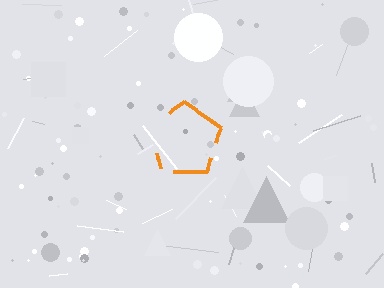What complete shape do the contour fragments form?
The contour fragments form a pentagon.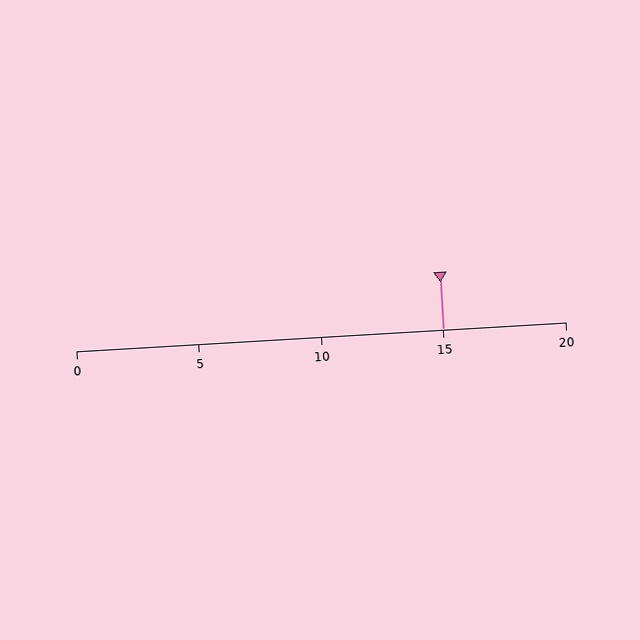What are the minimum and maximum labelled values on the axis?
The axis runs from 0 to 20.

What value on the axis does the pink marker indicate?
The marker indicates approximately 15.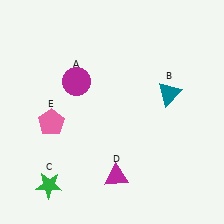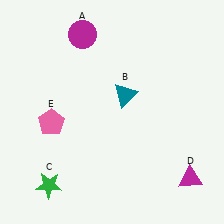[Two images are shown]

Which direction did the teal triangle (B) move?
The teal triangle (B) moved left.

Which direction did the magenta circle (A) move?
The magenta circle (A) moved up.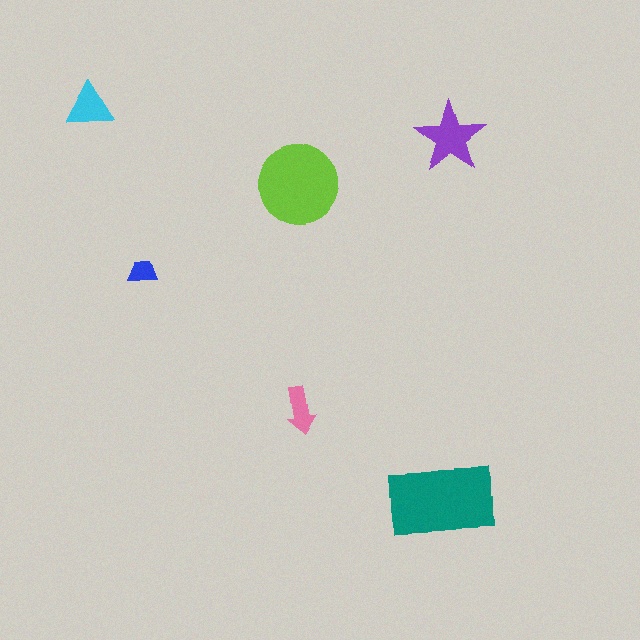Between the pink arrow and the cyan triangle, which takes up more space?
The cyan triangle.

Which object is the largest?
The teal rectangle.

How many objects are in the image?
There are 6 objects in the image.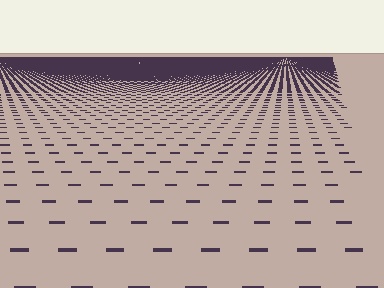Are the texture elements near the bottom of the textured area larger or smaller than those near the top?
Larger. Near the bottom, elements are closer to the viewer and appear at a bigger on-screen size.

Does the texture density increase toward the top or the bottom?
Density increases toward the top.